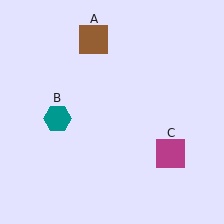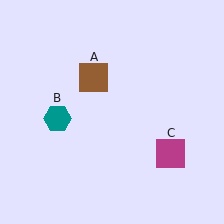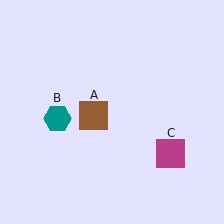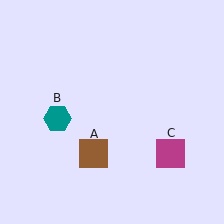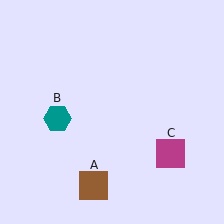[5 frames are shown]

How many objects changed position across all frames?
1 object changed position: brown square (object A).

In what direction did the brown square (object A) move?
The brown square (object A) moved down.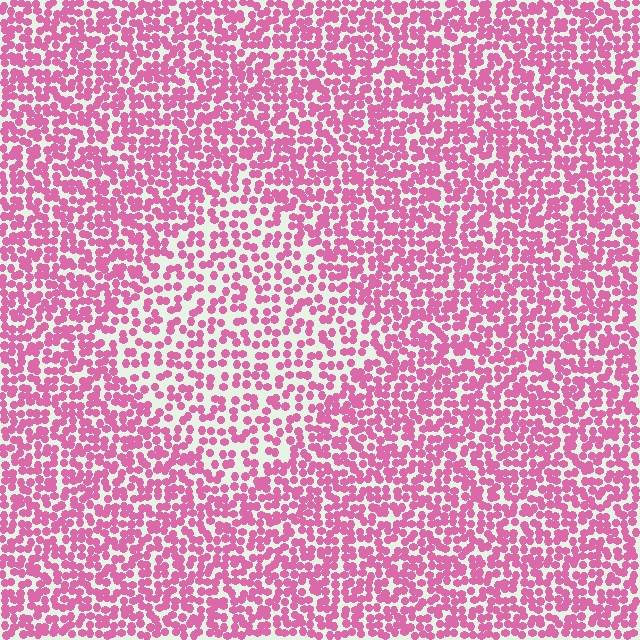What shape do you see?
I see a diamond.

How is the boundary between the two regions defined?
The boundary is defined by a change in element density (approximately 1.6x ratio). All elements are the same color, size, and shape.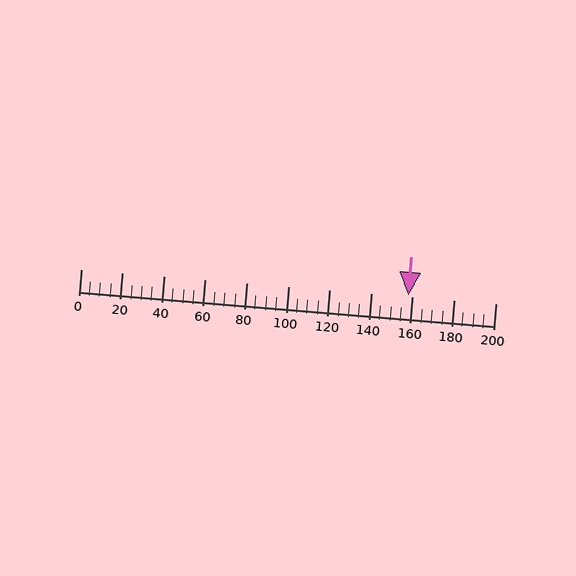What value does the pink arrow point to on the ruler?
The pink arrow points to approximately 158.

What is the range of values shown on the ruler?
The ruler shows values from 0 to 200.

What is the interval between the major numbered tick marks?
The major tick marks are spaced 20 units apart.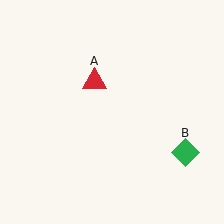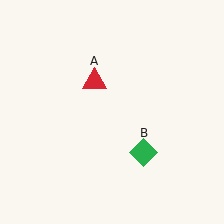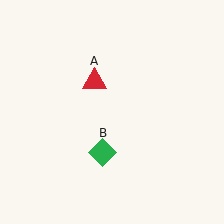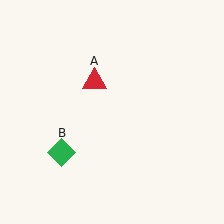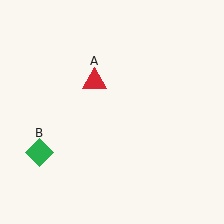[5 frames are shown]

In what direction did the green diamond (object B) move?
The green diamond (object B) moved left.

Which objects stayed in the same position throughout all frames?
Red triangle (object A) remained stationary.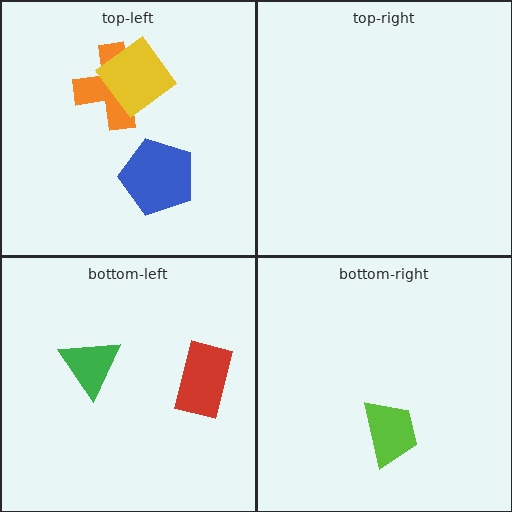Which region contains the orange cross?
The top-left region.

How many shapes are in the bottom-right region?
1.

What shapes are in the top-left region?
The orange cross, the blue pentagon, the yellow diamond.